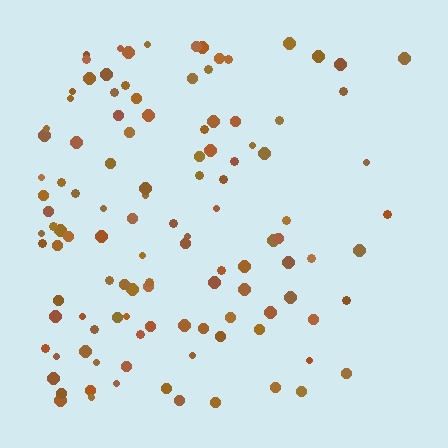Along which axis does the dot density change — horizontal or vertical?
Horizontal.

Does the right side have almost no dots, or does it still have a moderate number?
Still a moderate number, just noticeably fewer than the left.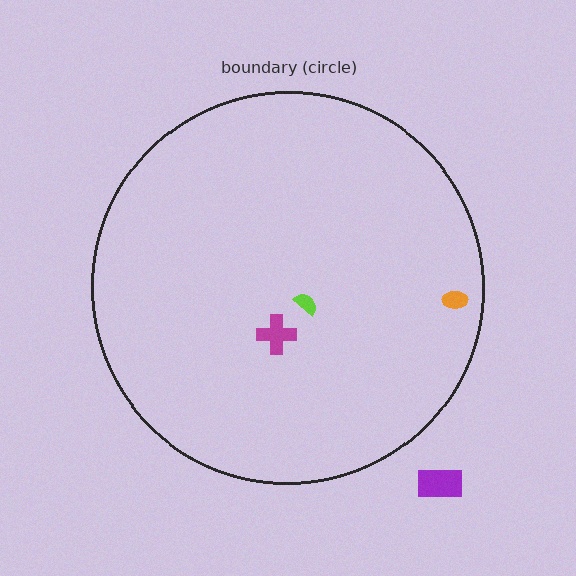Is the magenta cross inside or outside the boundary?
Inside.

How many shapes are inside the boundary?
3 inside, 1 outside.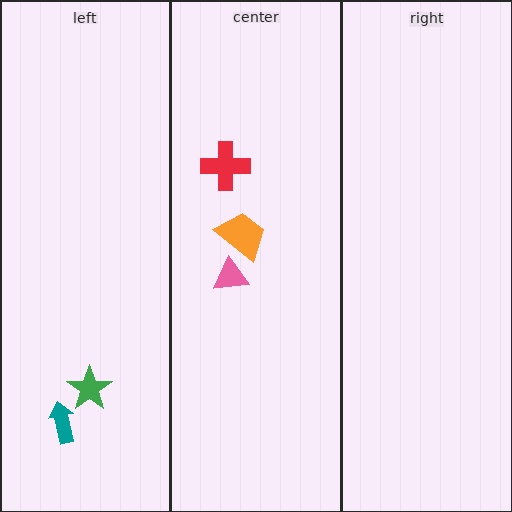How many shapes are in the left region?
2.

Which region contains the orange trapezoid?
The center region.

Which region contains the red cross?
The center region.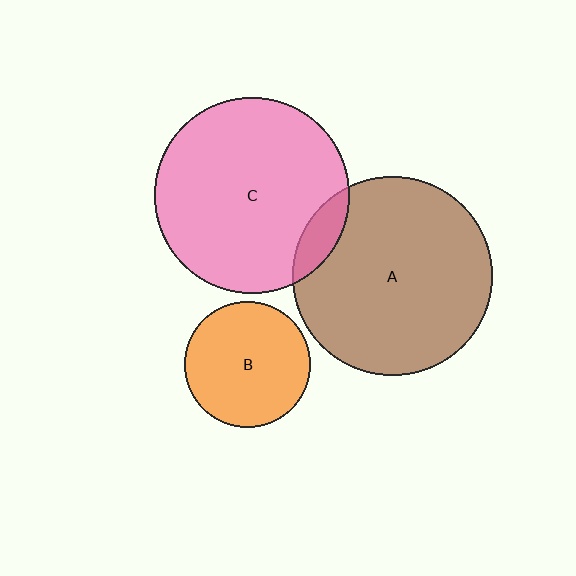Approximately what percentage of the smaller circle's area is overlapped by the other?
Approximately 10%.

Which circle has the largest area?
Circle A (brown).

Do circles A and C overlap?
Yes.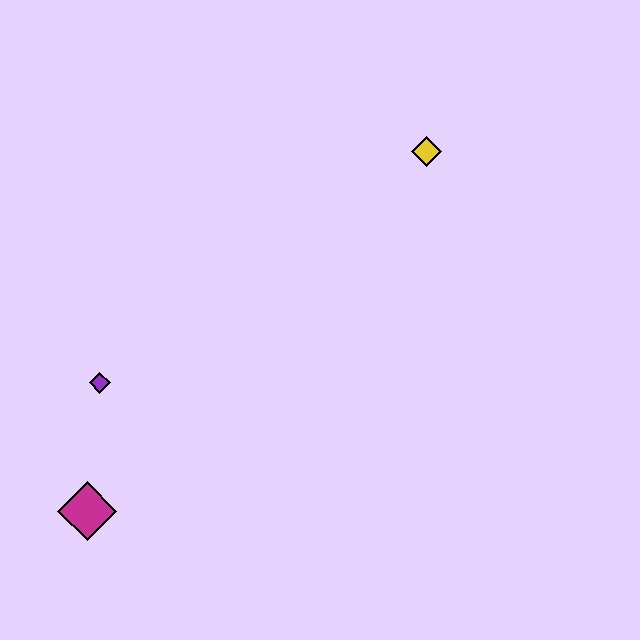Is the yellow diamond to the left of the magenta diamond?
No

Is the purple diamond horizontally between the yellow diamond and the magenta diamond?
Yes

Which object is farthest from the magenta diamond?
The yellow diamond is farthest from the magenta diamond.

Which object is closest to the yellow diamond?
The purple diamond is closest to the yellow diamond.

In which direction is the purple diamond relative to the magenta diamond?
The purple diamond is above the magenta diamond.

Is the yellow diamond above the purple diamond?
Yes